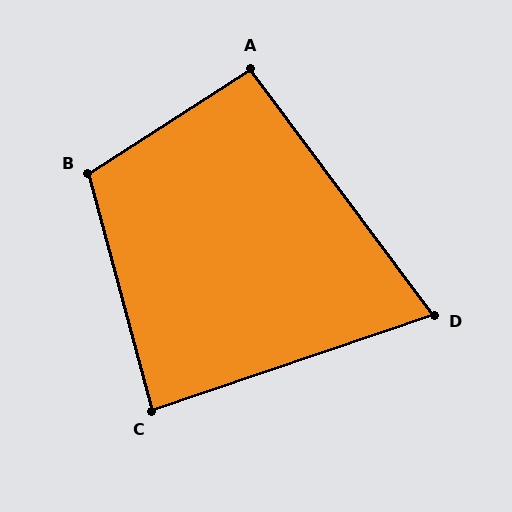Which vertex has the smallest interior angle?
D, at approximately 72 degrees.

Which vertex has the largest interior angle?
B, at approximately 108 degrees.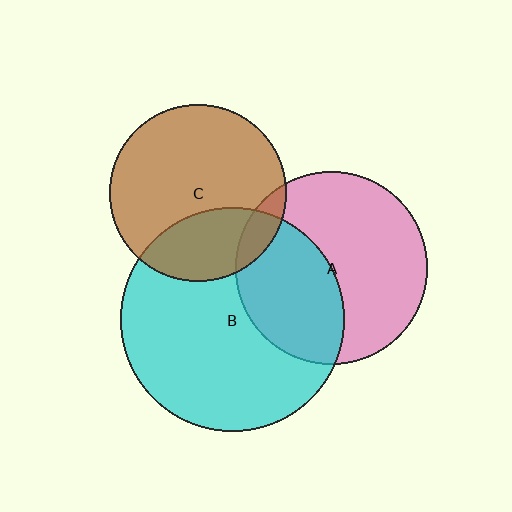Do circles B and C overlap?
Yes.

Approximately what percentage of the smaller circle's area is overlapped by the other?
Approximately 30%.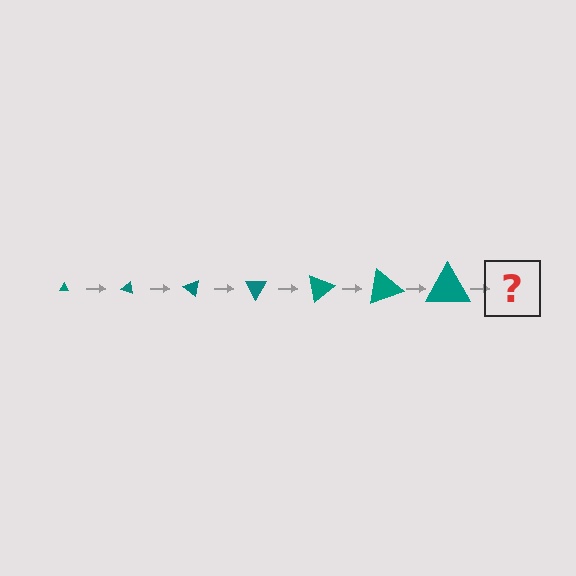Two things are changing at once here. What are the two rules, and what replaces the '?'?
The two rules are that the triangle grows larger each step and it rotates 20 degrees each step. The '?' should be a triangle, larger than the previous one and rotated 140 degrees from the start.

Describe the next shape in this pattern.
It should be a triangle, larger than the previous one and rotated 140 degrees from the start.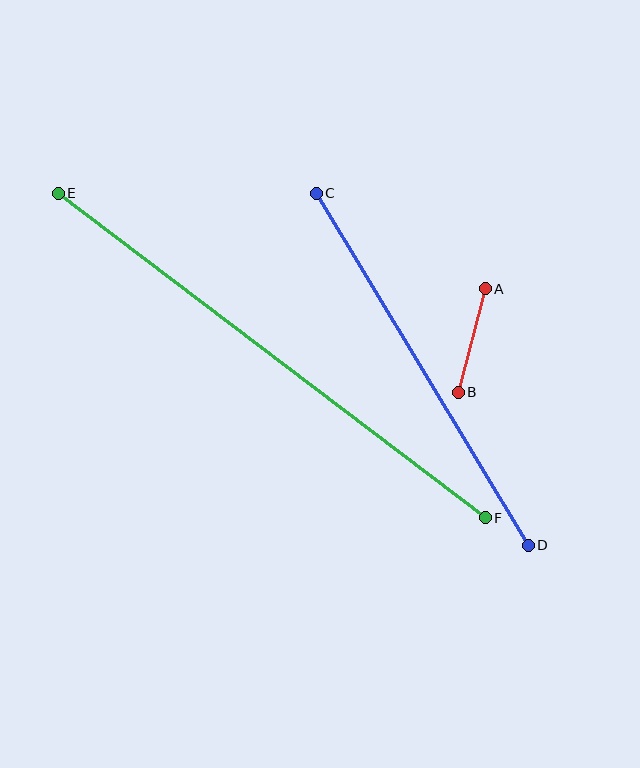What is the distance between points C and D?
The distance is approximately 411 pixels.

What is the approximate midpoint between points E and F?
The midpoint is at approximately (272, 355) pixels.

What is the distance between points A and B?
The distance is approximately 107 pixels.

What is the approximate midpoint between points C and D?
The midpoint is at approximately (422, 369) pixels.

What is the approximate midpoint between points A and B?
The midpoint is at approximately (472, 341) pixels.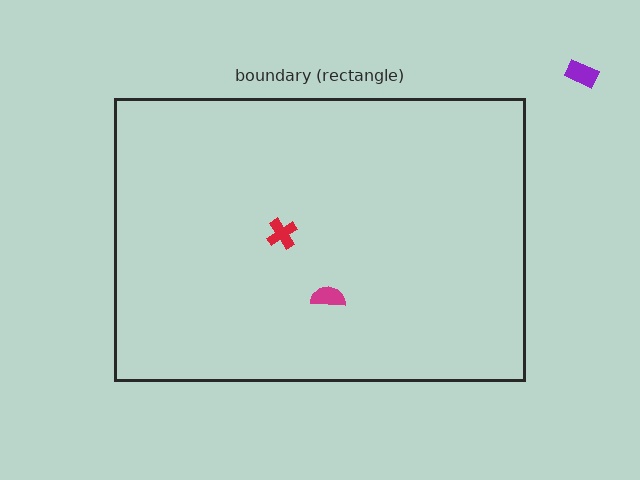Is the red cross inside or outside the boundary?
Inside.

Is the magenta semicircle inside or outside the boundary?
Inside.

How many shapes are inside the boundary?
2 inside, 1 outside.